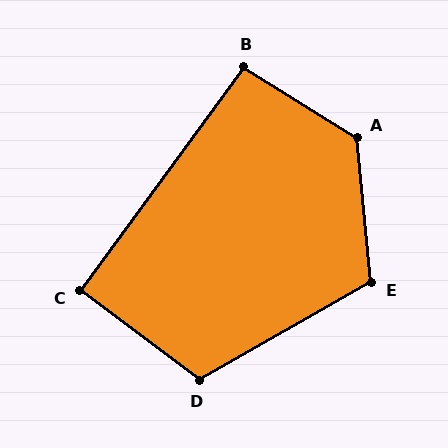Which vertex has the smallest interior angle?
C, at approximately 91 degrees.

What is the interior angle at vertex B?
Approximately 94 degrees (approximately right).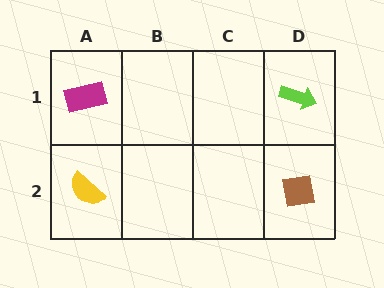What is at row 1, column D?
A lime arrow.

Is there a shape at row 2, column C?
No, that cell is empty.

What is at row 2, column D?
A brown square.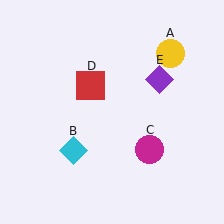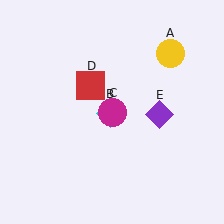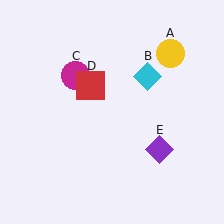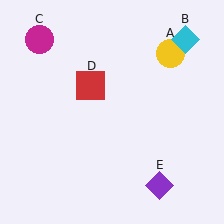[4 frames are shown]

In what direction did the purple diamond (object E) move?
The purple diamond (object E) moved down.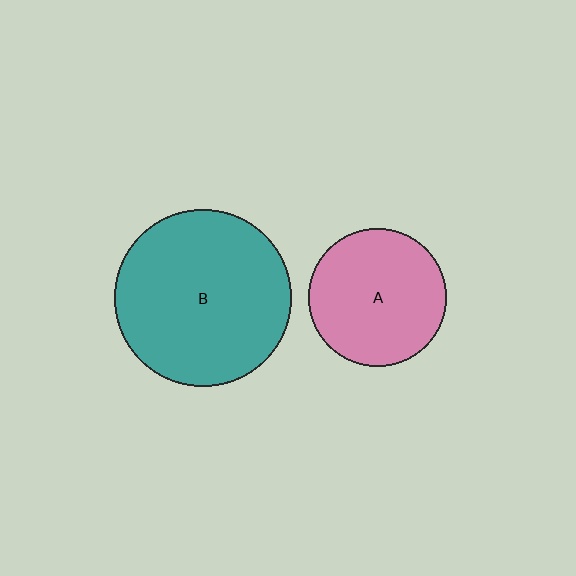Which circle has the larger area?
Circle B (teal).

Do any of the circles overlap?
No, none of the circles overlap.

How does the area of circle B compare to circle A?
Approximately 1.6 times.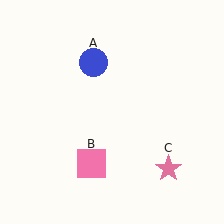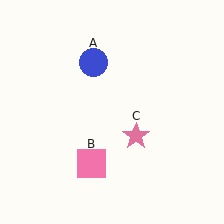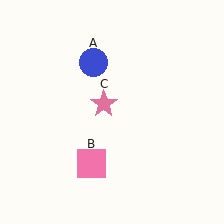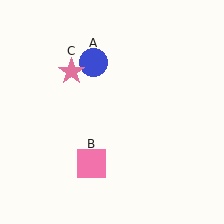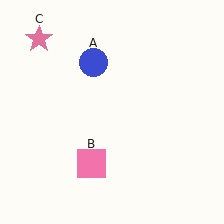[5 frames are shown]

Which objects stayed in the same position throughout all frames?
Blue circle (object A) and pink square (object B) remained stationary.